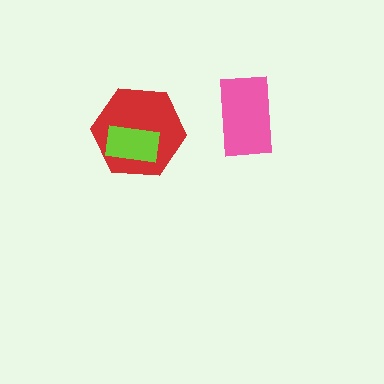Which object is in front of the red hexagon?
The lime rectangle is in front of the red hexagon.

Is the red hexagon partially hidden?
Yes, it is partially covered by another shape.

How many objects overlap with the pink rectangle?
0 objects overlap with the pink rectangle.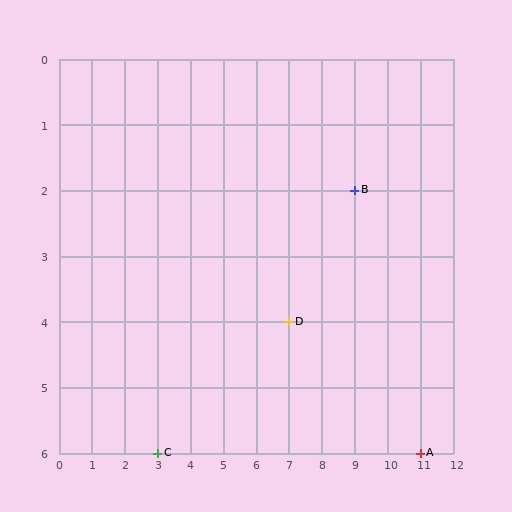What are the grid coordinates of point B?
Point B is at grid coordinates (9, 2).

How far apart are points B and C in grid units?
Points B and C are 6 columns and 4 rows apart (about 7.2 grid units diagonally).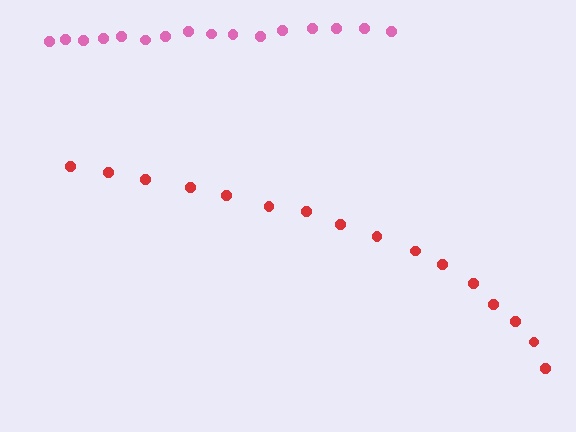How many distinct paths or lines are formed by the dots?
There are 2 distinct paths.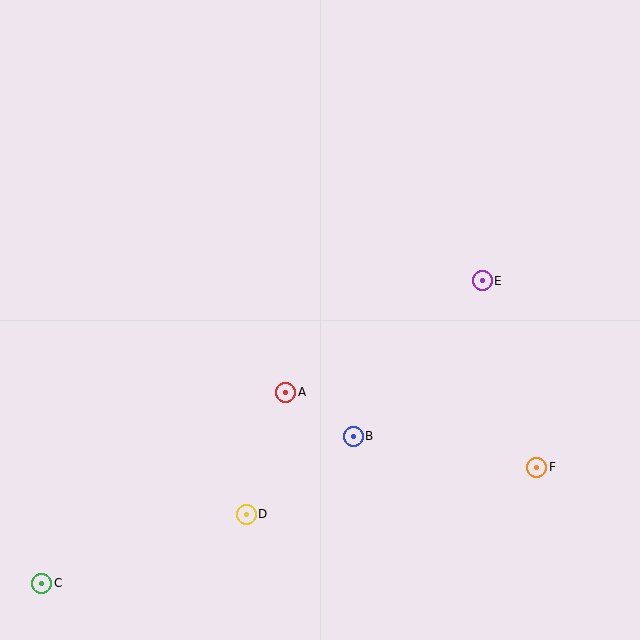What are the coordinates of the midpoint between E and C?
The midpoint between E and C is at (262, 432).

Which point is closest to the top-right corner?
Point E is closest to the top-right corner.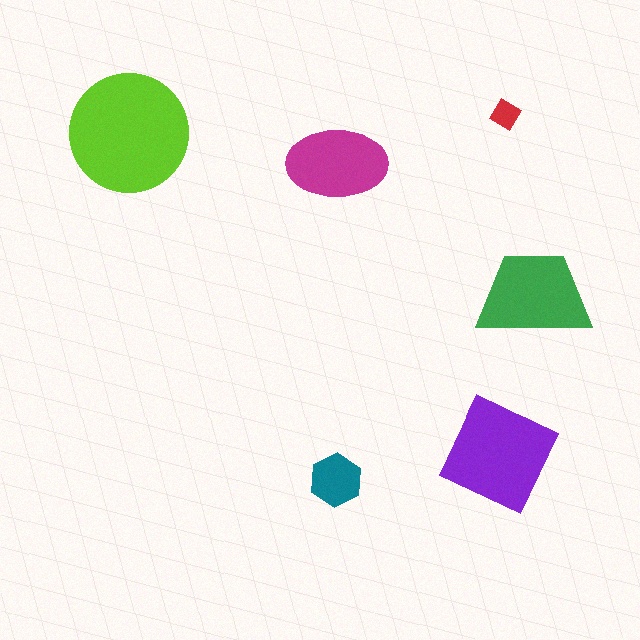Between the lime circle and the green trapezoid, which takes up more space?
The lime circle.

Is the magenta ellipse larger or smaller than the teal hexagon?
Larger.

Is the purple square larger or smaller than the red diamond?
Larger.